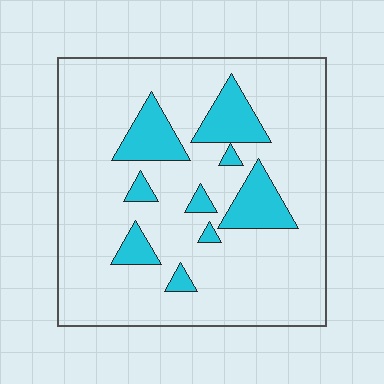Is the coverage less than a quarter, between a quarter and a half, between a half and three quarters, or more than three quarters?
Less than a quarter.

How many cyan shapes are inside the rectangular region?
9.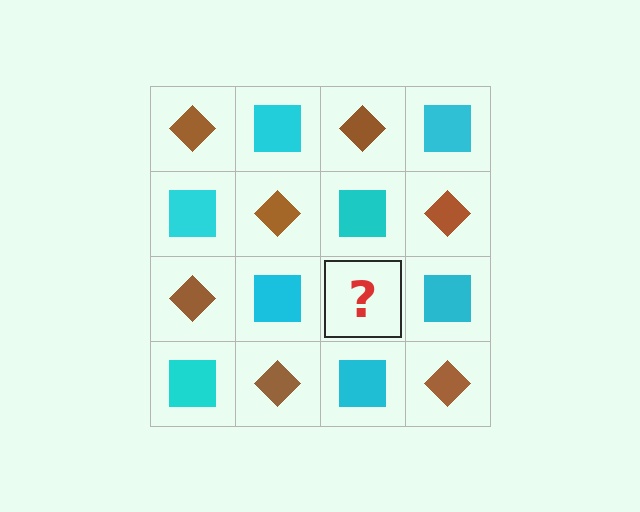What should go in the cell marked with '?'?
The missing cell should contain a brown diamond.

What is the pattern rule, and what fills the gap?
The rule is that it alternates brown diamond and cyan square in a checkerboard pattern. The gap should be filled with a brown diamond.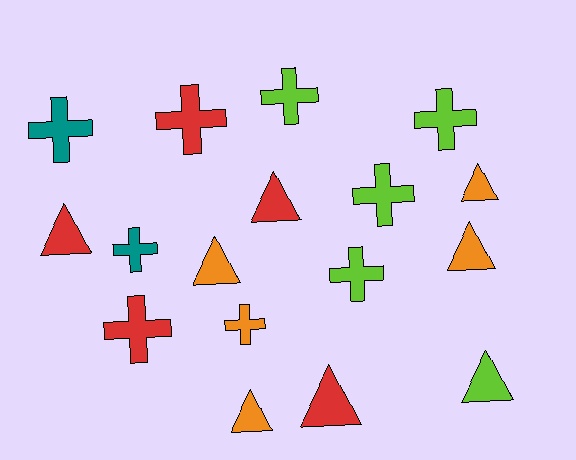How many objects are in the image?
There are 17 objects.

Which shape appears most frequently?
Cross, with 9 objects.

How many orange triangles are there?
There are 4 orange triangles.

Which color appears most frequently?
Lime, with 5 objects.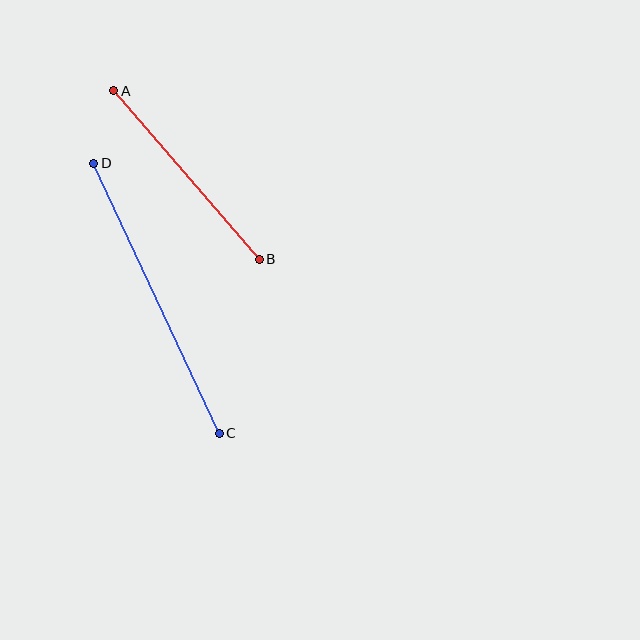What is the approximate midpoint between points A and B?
The midpoint is at approximately (187, 175) pixels.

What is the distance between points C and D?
The distance is approximately 298 pixels.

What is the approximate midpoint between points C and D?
The midpoint is at approximately (156, 298) pixels.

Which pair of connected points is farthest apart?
Points C and D are farthest apart.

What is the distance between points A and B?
The distance is approximately 223 pixels.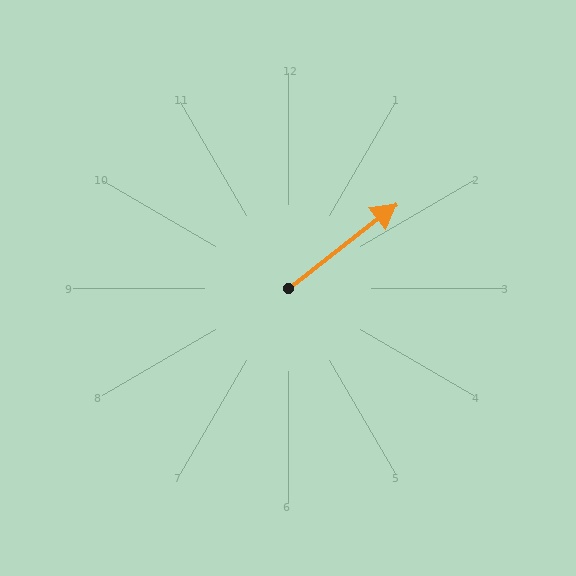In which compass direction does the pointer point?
Northeast.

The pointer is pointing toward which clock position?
Roughly 2 o'clock.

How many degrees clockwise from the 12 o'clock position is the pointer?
Approximately 52 degrees.